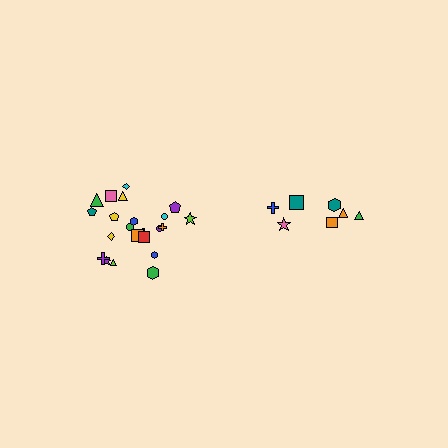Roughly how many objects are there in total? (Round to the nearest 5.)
Roughly 30 objects in total.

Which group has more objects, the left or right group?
The left group.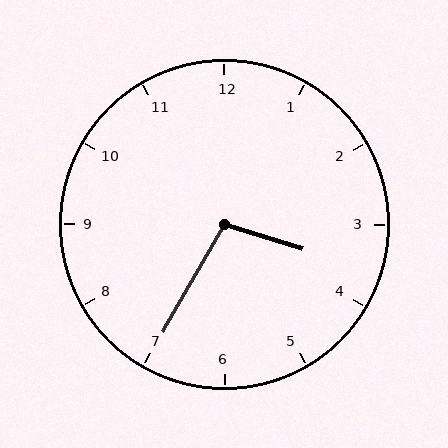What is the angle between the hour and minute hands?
Approximately 102 degrees.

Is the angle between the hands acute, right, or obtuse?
It is obtuse.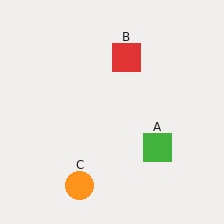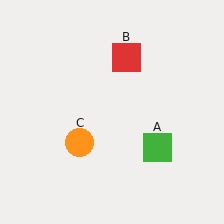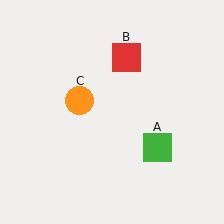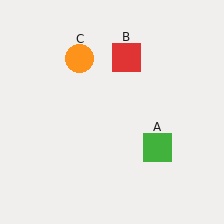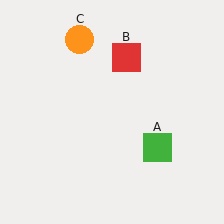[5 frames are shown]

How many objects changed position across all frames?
1 object changed position: orange circle (object C).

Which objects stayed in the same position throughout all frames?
Green square (object A) and red square (object B) remained stationary.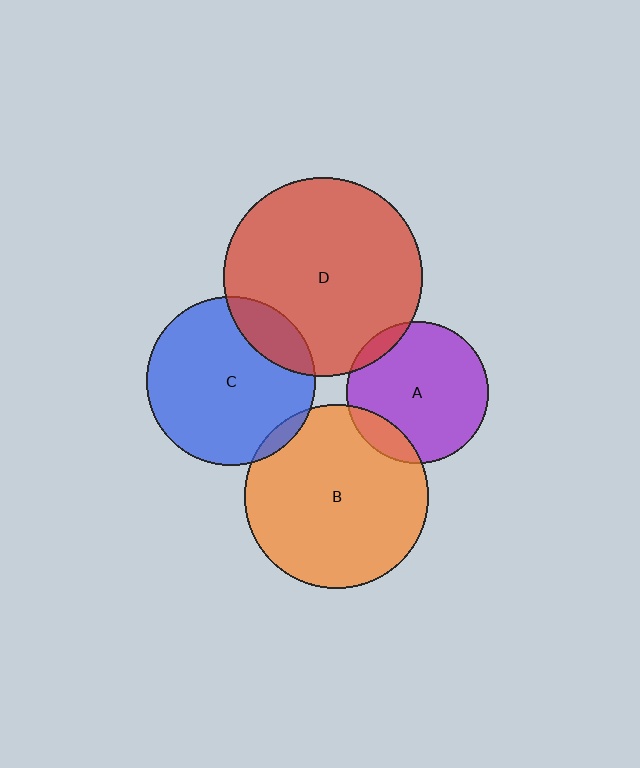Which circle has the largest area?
Circle D (red).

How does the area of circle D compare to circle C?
Approximately 1.4 times.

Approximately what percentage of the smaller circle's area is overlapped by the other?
Approximately 5%.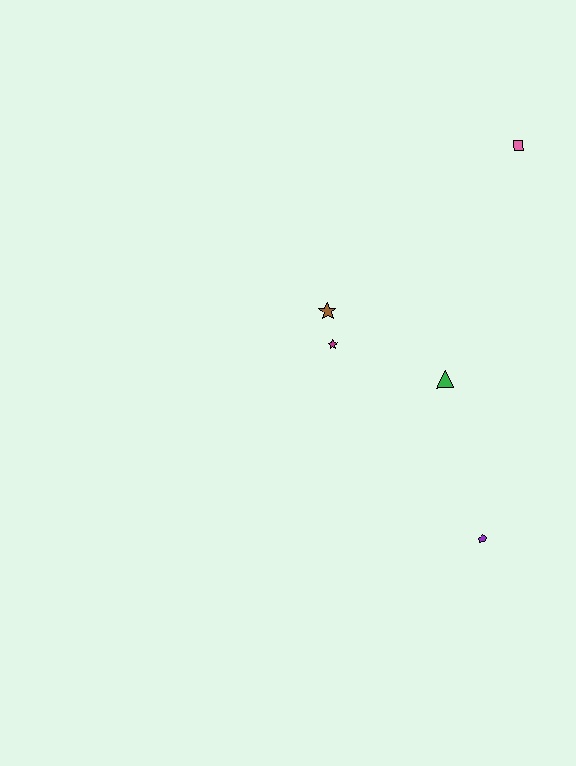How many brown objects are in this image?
There is 1 brown object.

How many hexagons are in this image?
There are no hexagons.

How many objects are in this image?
There are 5 objects.